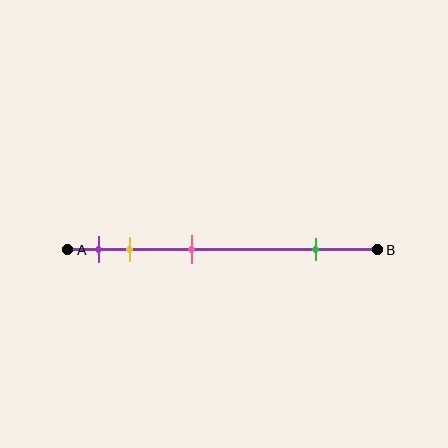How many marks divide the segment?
There are 4 marks dividing the segment.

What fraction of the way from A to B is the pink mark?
The pink mark is approximately 40% (0.4) of the way from A to B.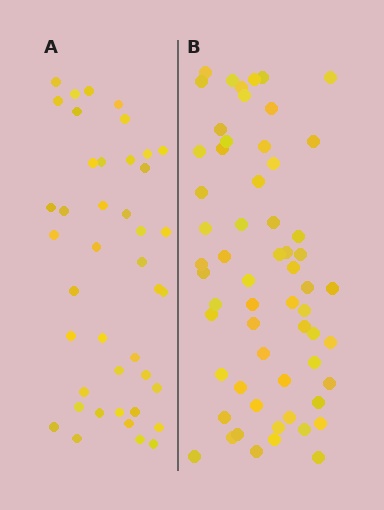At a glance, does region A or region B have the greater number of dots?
Region B (the right region) has more dots.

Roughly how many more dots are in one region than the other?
Region B has approximately 20 more dots than region A.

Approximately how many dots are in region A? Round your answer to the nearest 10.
About 40 dots. (The exact count is 42, which rounds to 40.)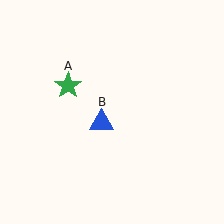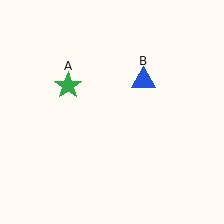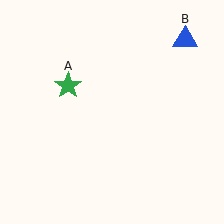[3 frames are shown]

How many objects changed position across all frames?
1 object changed position: blue triangle (object B).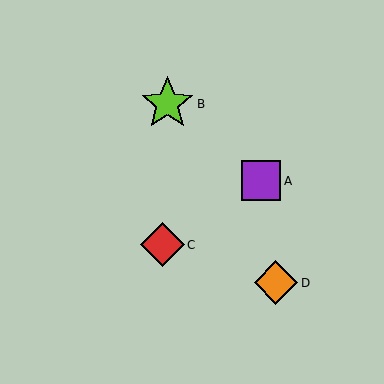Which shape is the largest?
The lime star (labeled B) is the largest.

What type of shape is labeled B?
Shape B is a lime star.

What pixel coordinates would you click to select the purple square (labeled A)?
Click at (261, 181) to select the purple square A.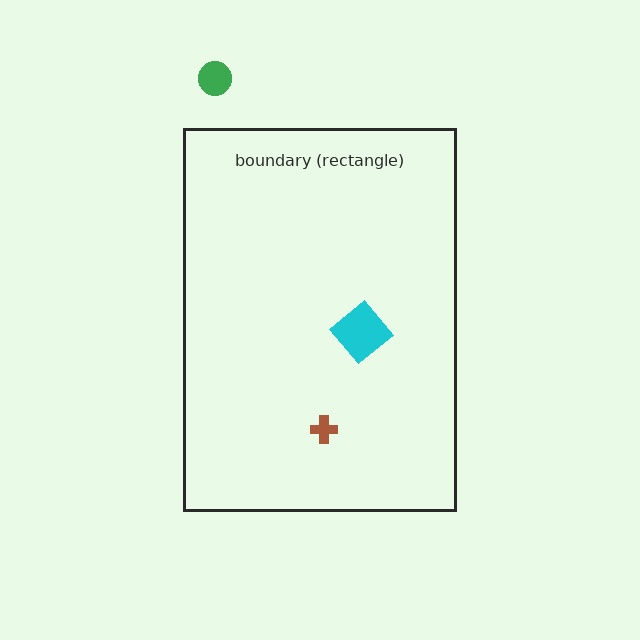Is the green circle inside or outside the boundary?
Outside.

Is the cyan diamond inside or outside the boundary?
Inside.